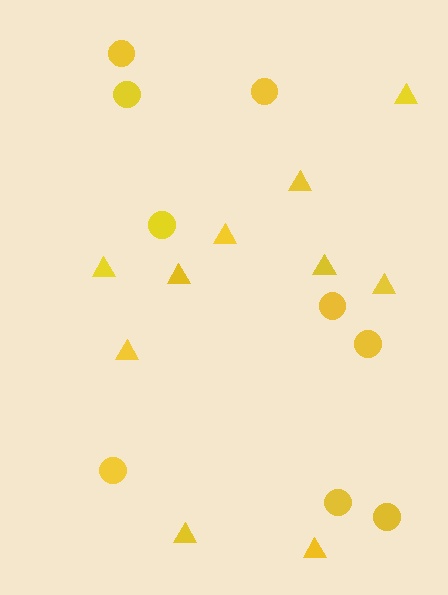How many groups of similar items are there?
There are 2 groups: one group of circles (9) and one group of triangles (10).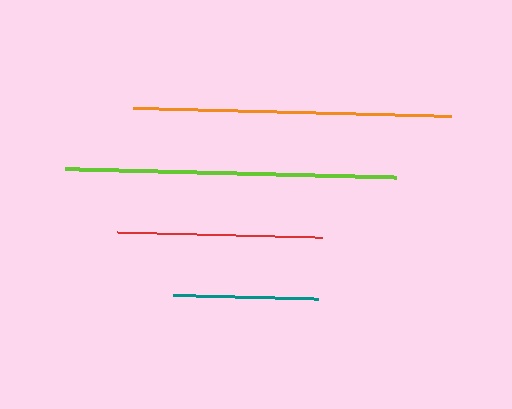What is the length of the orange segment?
The orange segment is approximately 318 pixels long.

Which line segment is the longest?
The lime line is the longest at approximately 330 pixels.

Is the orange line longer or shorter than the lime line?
The lime line is longer than the orange line.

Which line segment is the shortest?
The teal line is the shortest at approximately 145 pixels.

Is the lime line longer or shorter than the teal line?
The lime line is longer than the teal line.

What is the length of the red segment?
The red segment is approximately 206 pixels long.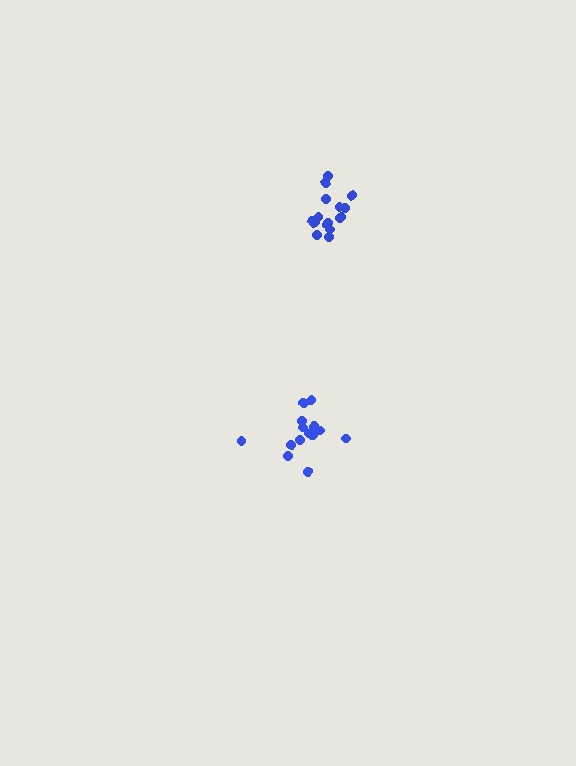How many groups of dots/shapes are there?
There are 2 groups.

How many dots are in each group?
Group 1: 17 dots, Group 2: 14 dots (31 total).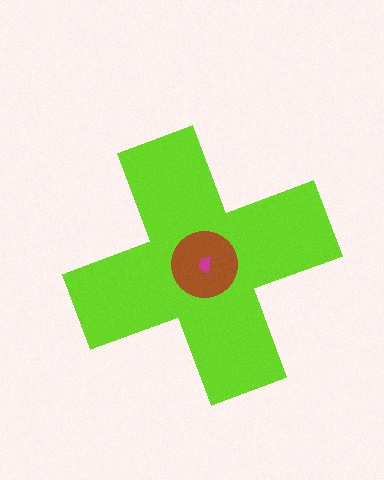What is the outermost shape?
The lime cross.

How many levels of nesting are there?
3.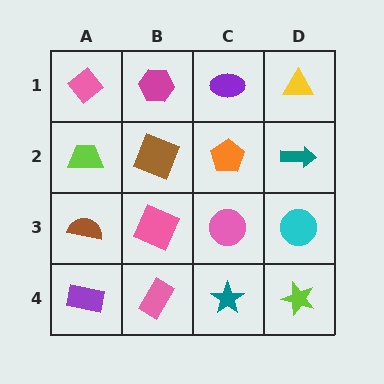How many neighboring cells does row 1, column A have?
2.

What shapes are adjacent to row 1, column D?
A teal arrow (row 2, column D), a purple ellipse (row 1, column C).